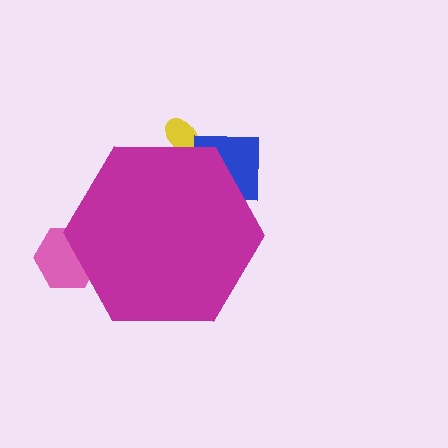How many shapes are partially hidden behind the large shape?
3 shapes are partially hidden.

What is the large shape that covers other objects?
A magenta hexagon.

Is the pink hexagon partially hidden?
Yes, the pink hexagon is partially hidden behind the magenta hexagon.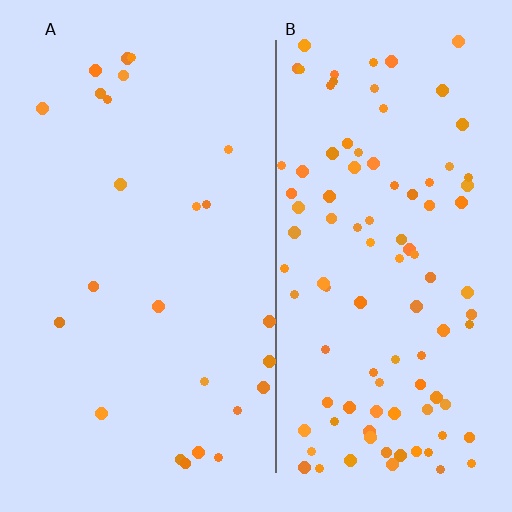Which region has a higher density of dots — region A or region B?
B (the right).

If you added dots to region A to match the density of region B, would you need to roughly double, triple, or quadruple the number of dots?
Approximately quadruple.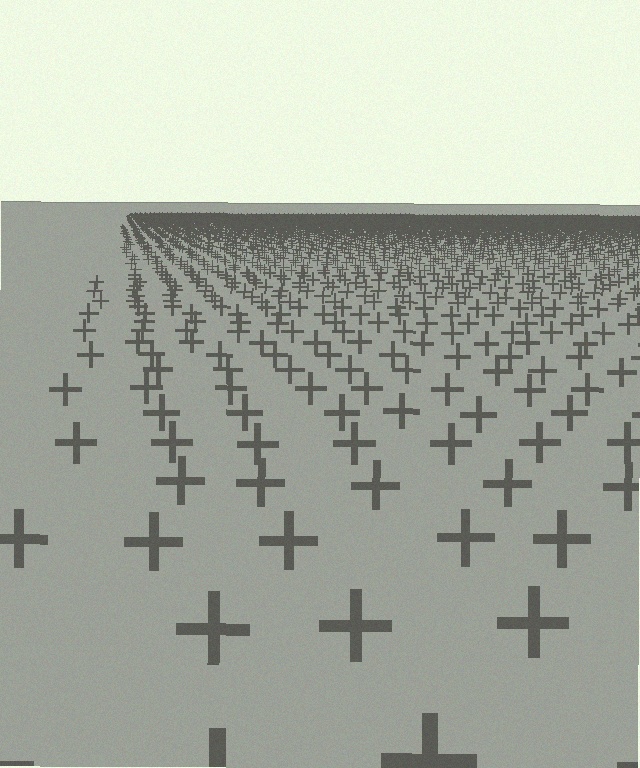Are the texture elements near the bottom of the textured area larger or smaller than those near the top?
Larger. Near the bottom, elements are closer to the viewer and appear at a bigger on-screen size.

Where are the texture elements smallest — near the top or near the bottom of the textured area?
Near the top.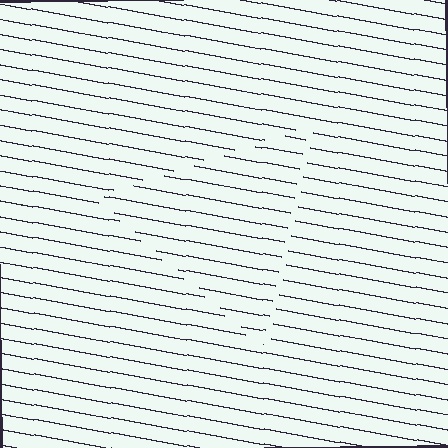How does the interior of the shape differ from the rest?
The interior of the shape contains the same grating, shifted by half a period — the contour is defined by the phase discontinuity where line-ends from the inner and outer gratings abut.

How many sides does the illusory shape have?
3 sides — the line-ends trace a triangle.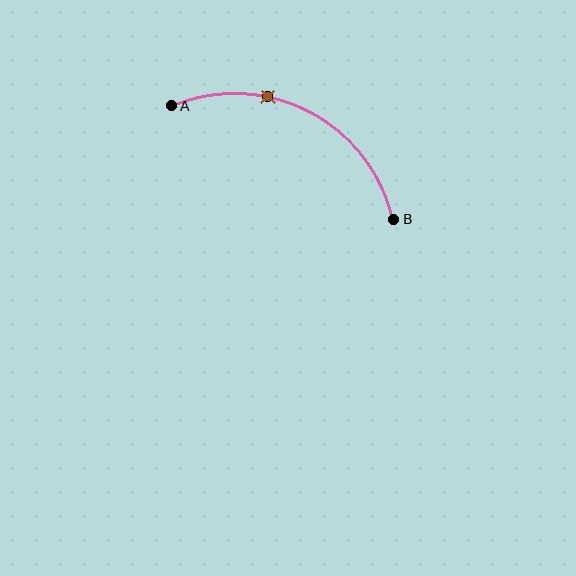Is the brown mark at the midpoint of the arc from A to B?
No. The brown mark lies on the arc but is closer to endpoint A. The arc midpoint would be at the point on the curve equidistant along the arc from both A and B.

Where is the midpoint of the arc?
The arc midpoint is the point on the curve farthest from the straight line joining A and B. It sits above that line.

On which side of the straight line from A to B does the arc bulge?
The arc bulges above the straight line connecting A and B.